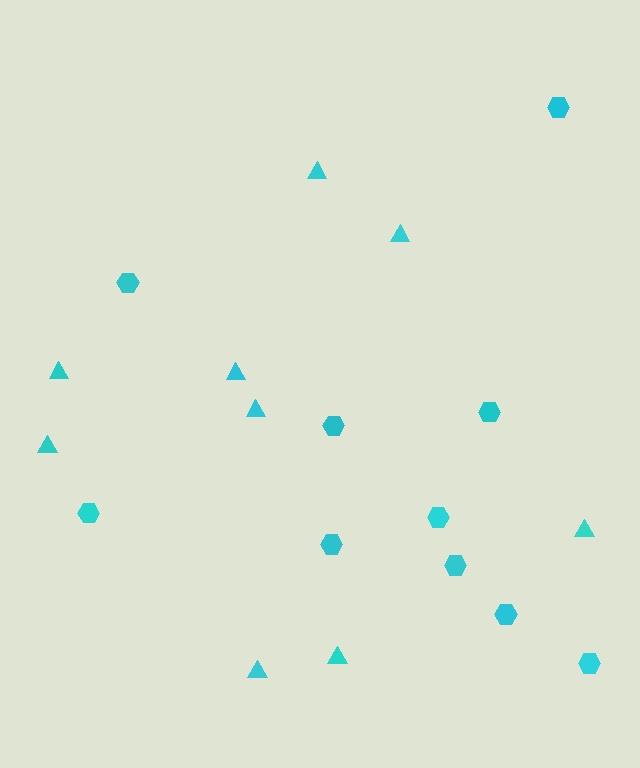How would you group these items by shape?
There are 2 groups: one group of triangles (9) and one group of hexagons (10).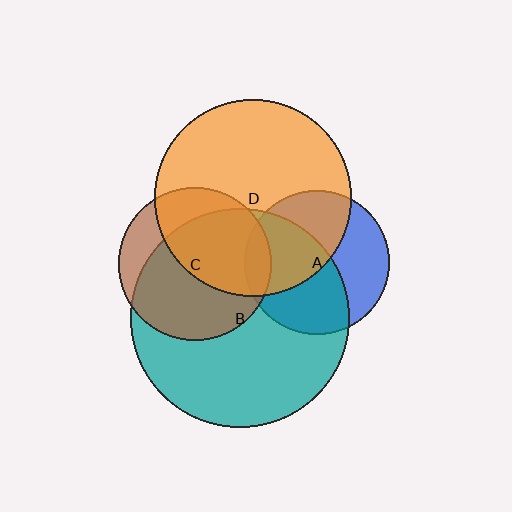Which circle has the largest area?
Circle B (teal).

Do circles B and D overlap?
Yes.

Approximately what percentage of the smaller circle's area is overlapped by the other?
Approximately 35%.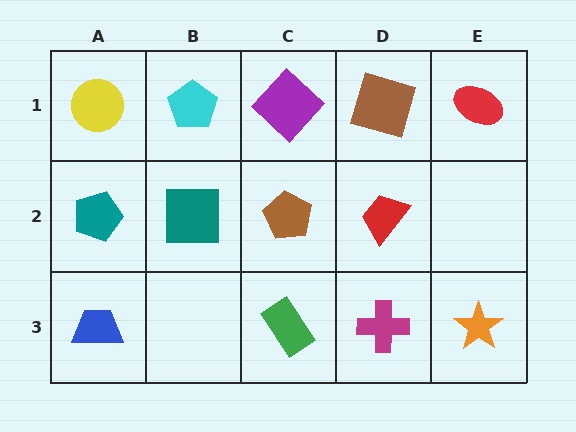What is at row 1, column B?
A cyan pentagon.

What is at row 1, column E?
A red ellipse.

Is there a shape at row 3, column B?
No, that cell is empty.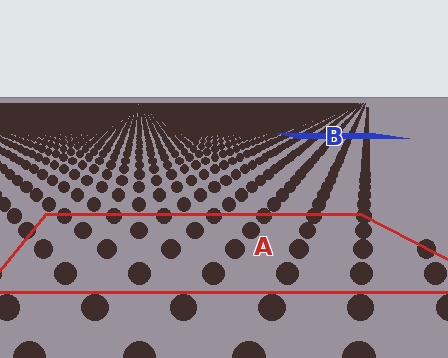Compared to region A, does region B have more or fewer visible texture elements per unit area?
Region B has more texture elements per unit area — they are packed more densely because it is farther away.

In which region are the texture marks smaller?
The texture marks are smaller in region B, because it is farther away.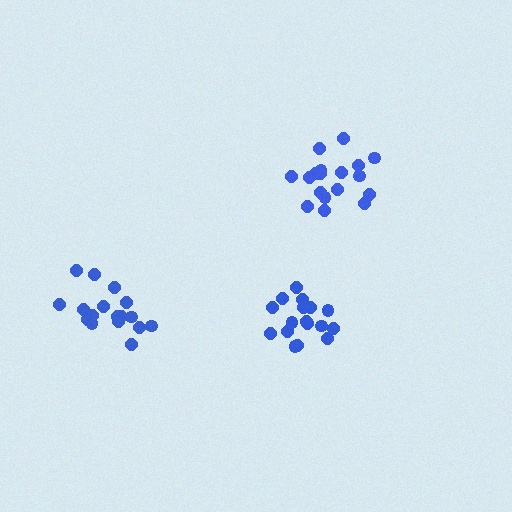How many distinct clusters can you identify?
There are 3 distinct clusters.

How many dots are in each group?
Group 1: 18 dots, Group 2: 17 dots, Group 3: 17 dots (52 total).